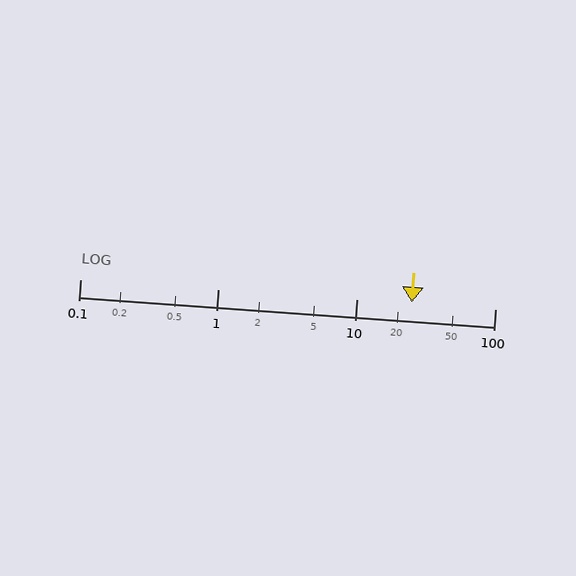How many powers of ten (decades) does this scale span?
The scale spans 3 decades, from 0.1 to 100.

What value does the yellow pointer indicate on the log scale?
The pointer indicates approximately 25.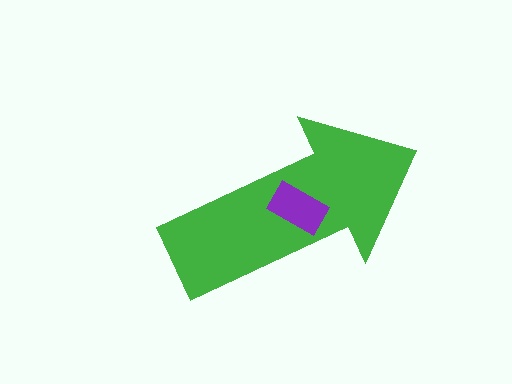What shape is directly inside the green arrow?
The purple rectangle.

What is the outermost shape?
The green arrow.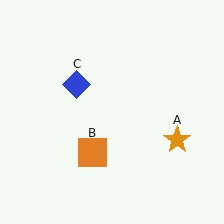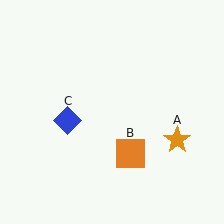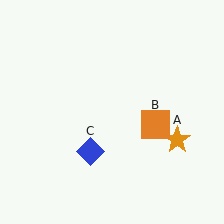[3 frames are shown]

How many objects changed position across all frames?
2 objects changed position: orange square (object B), blue diamond (object C).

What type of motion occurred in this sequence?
The orange square (object B), blue diamond (object C) rotated counterclockwise around the center of the scene.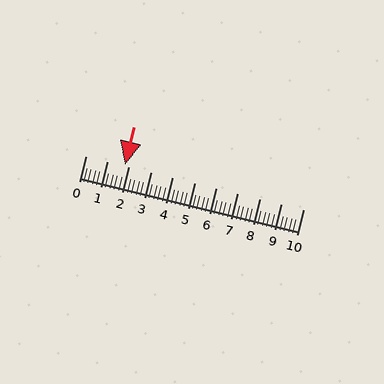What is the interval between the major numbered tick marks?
The major tick marks are spaced 1 units apart.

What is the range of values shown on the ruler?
The ruler shows values from 0 to 10.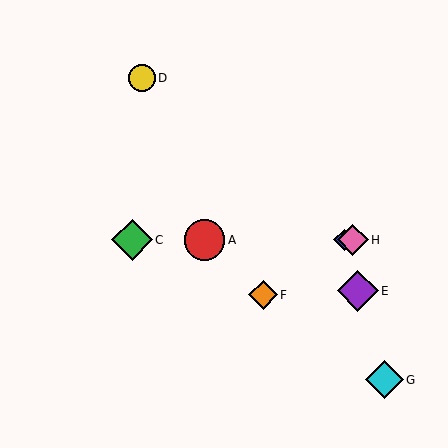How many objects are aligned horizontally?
4 objects (A, B, C, H) are aligned horizontally.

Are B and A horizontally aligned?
Yes, both are at y≈240.